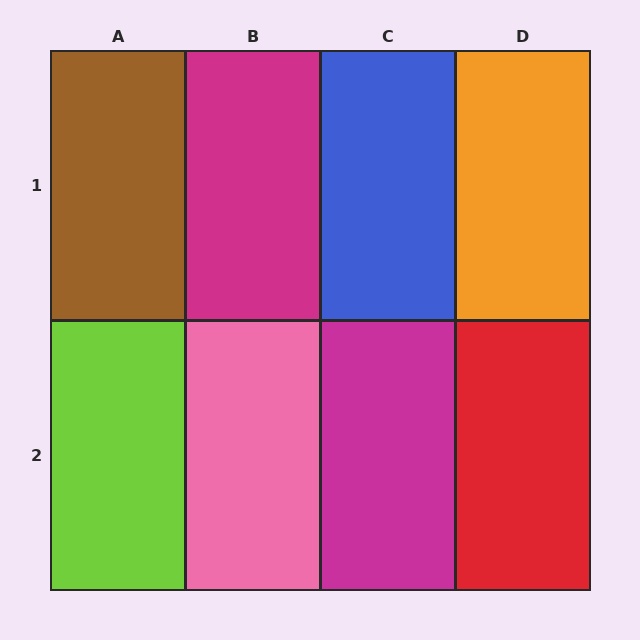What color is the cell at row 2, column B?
Pink.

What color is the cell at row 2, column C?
Magenta.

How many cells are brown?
1 cell is brown.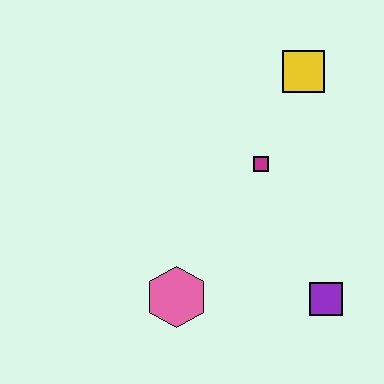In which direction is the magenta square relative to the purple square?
The magenta square is above the purple square.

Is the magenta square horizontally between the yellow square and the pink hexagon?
Yes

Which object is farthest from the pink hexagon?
The yellow square is farthest from the pink hexagon.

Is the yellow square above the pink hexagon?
Yes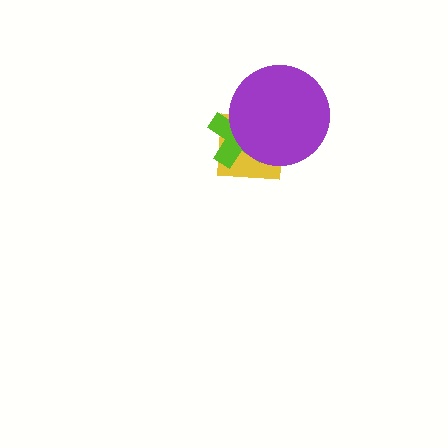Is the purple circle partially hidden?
No, no other shape covers it.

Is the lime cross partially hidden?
Yes, it is partially covered by another shape.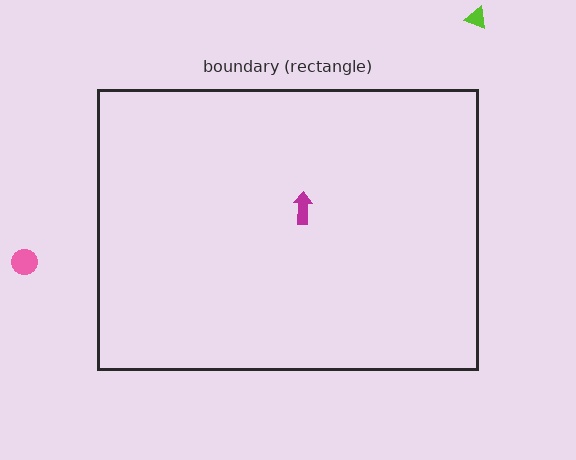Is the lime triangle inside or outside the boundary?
Outside.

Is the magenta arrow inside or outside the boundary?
Inside.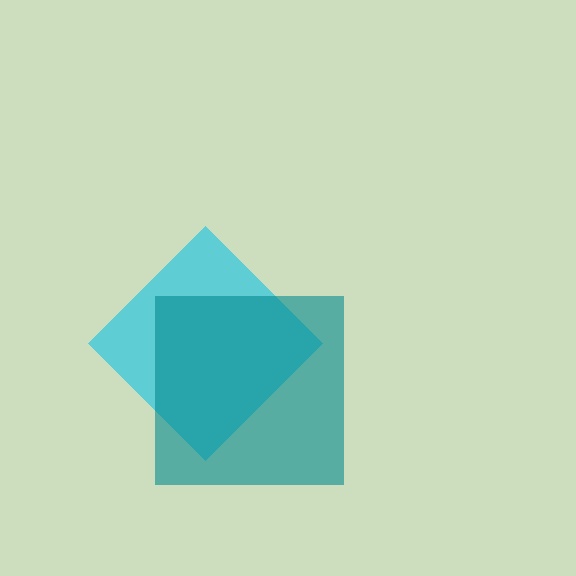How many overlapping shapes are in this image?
There are 2 overlapping shapes in the image.